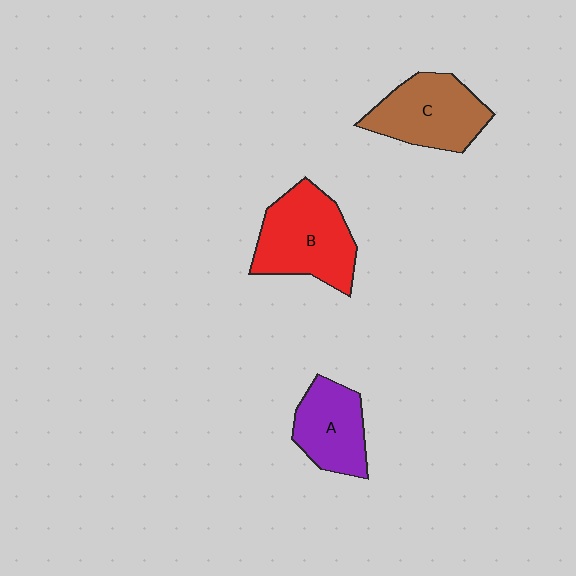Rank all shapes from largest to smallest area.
From largest to smallest: B (red), C (brown), A (purple).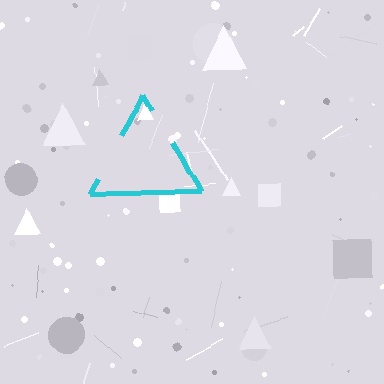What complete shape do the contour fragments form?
The contour fragments form a triangle.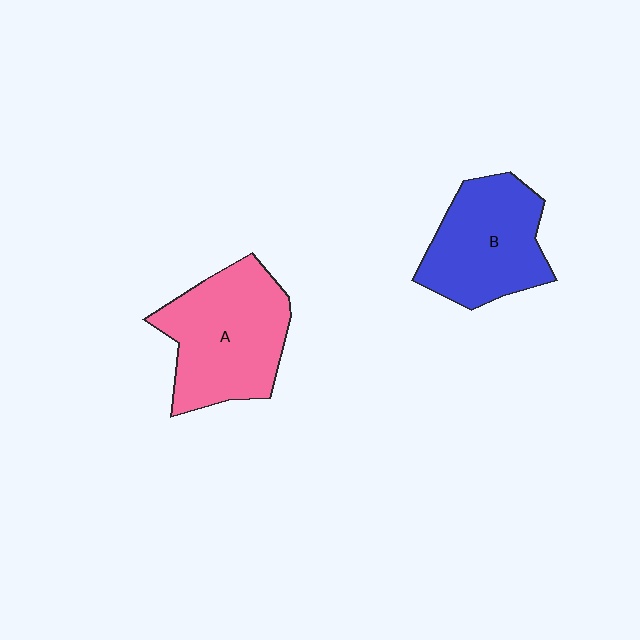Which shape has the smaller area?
Shape B (blue).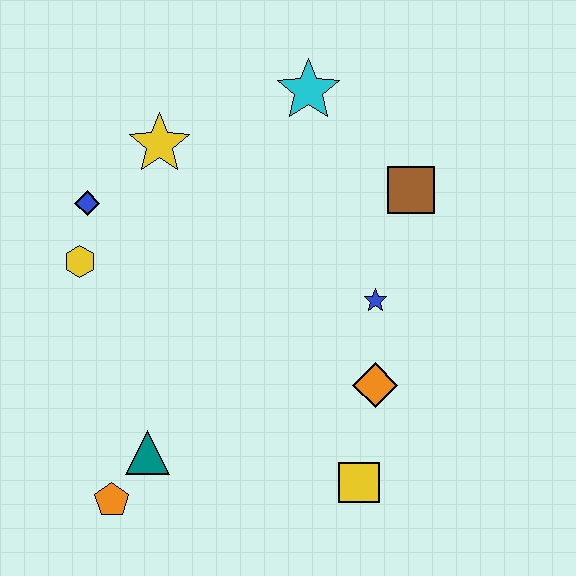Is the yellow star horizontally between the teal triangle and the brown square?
Yes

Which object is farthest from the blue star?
The orange pentagon is farthest from the blue star.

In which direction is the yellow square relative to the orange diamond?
The yellow square is below the orange diamond.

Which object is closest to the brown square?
The blue star is closest to the brown square.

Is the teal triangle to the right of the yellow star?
No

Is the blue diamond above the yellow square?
Yes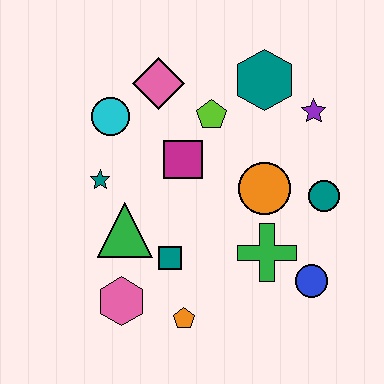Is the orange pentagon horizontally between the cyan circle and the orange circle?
Yes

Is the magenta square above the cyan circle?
No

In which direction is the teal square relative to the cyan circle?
The teal square is below the cyan circle.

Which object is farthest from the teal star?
The blue circle is farthest from the teal star.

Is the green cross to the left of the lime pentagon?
No